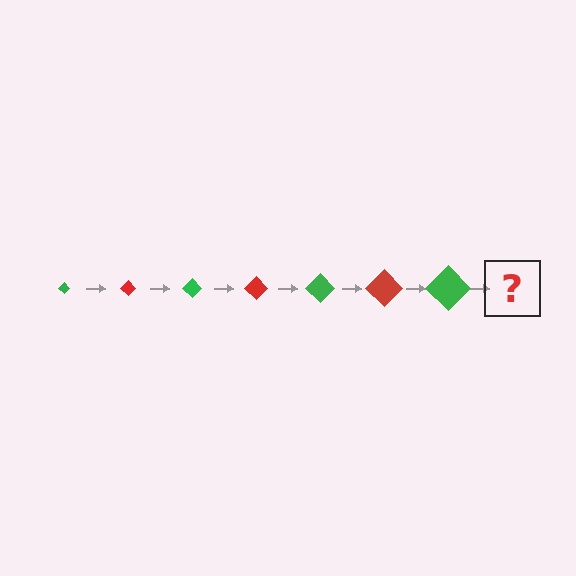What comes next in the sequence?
The next element should be a red diamond, larger than the previous one.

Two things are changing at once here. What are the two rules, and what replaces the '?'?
The two rules are that the diamond grows larger each step and the color cycles through green and red. The '?' should be a red diamond, larger than the previous one.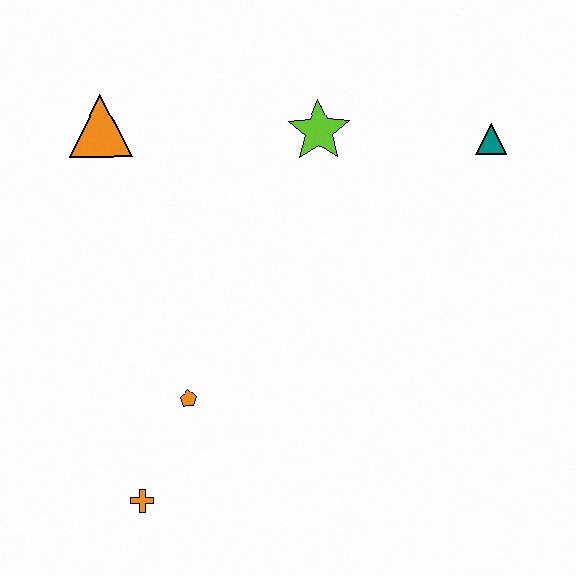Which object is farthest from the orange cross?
The teal triangle is farthest from the orange cross.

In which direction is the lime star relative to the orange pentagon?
The lime star is above the orange pentagon.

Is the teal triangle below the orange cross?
No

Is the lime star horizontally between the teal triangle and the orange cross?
Yes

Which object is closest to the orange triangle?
The lime star is closest to the orange triangle.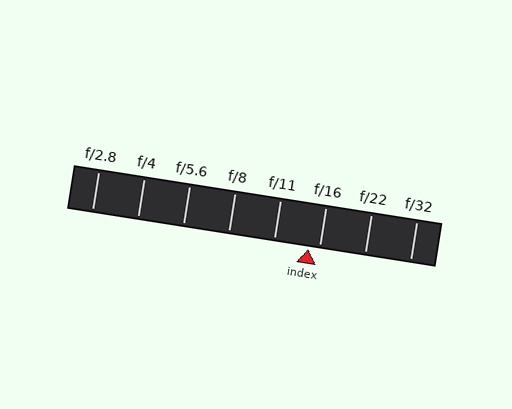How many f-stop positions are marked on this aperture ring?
There are 8 f-stop positions marked.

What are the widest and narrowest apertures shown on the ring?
The widest aperture shown is f/2.8 and the narrowest is f/32.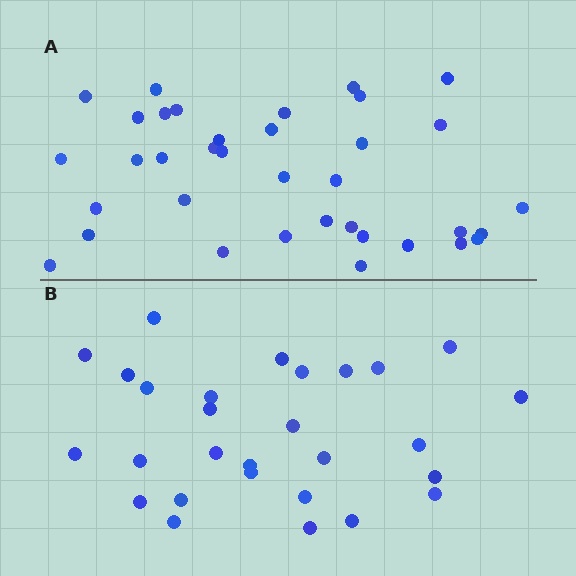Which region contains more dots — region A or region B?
Region A (the top region) has more dots.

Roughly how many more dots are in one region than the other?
Region A has roughly 8 or so more dots than region B.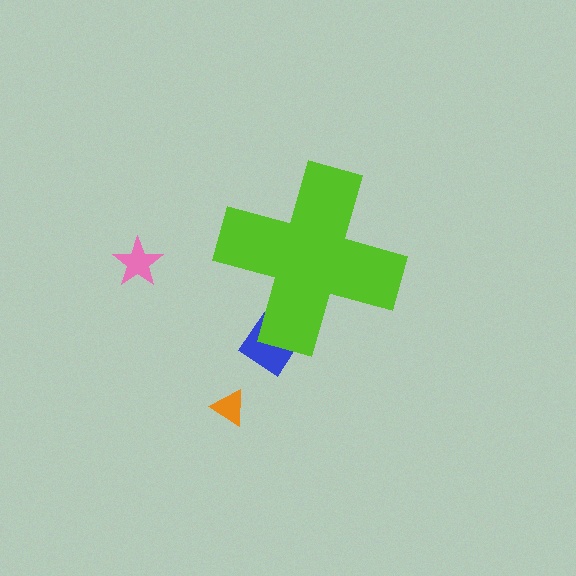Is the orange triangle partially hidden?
No, the orange triangle is fully visible.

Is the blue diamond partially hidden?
Yes, the blue diamond is partially hidden behind the lime cross.